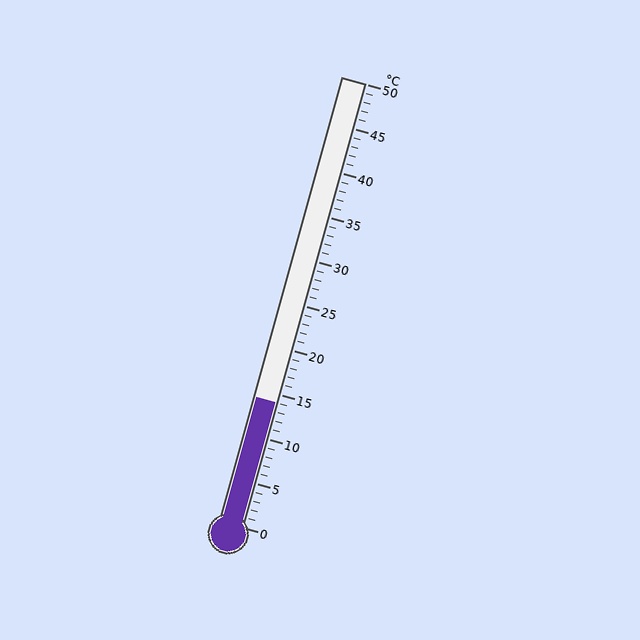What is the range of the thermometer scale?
The thermometer scale ranges from 0°C to 50°C.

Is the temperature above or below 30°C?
The temperature is below 30°C.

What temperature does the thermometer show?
The thermometer shows approximately 14°C.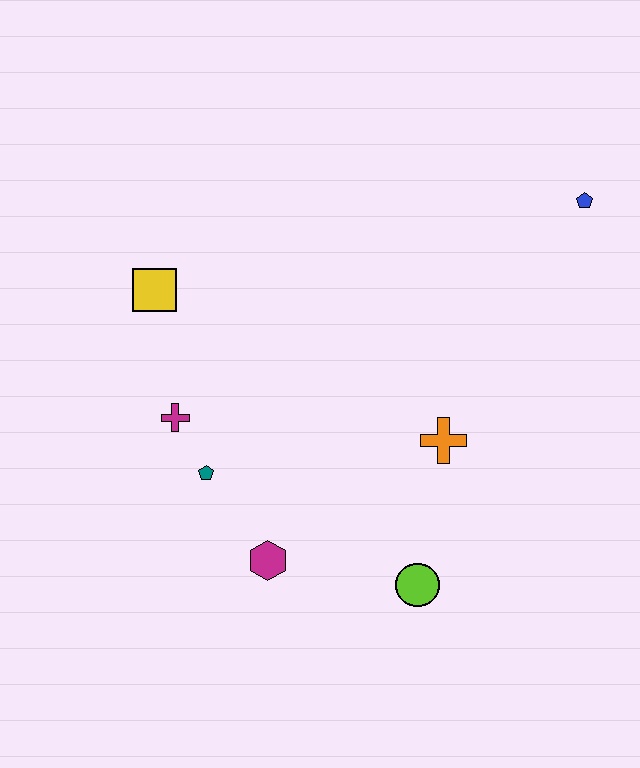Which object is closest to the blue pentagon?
The orange cross is closest to the blue pentagon.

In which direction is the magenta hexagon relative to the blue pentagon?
The magenta hexagon is below the blue pentagon.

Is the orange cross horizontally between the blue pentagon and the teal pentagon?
Yes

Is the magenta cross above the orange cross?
Yes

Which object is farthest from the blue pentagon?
The magenta hexagon is farthest from the blue pentagon.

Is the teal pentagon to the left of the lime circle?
Yes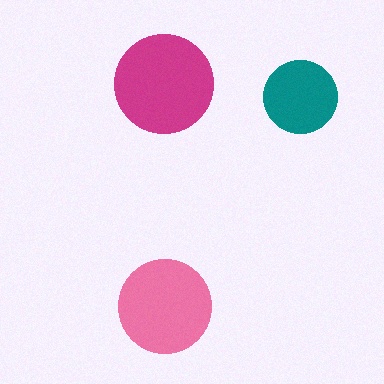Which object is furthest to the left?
The magenta circle is leftmost.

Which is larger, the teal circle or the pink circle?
The pink one.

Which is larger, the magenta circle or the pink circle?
The magenta one.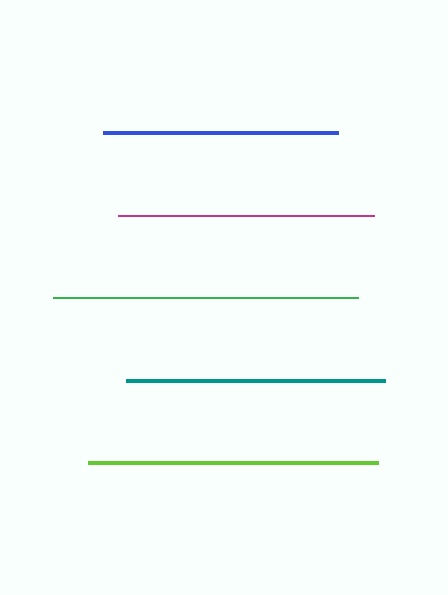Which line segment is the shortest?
The blue line is the shortest at approximately 235 pixels.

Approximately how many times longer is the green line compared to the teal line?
The green line is approximately 1.2 times the length of the teal line.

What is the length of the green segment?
The green segment is approximately 305 pixels long.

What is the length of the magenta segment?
The magenta segment is approximately 256 pixels long.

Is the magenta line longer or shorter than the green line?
The green line is longer than the magenta line.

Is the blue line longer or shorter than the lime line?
The lime line is longer than the blue line.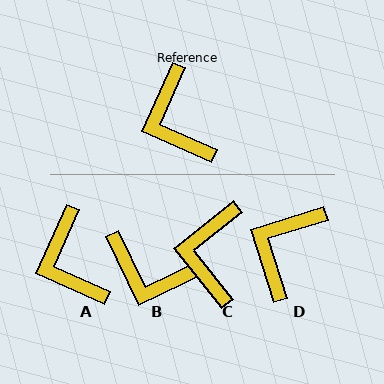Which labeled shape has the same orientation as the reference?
A.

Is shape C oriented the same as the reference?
No, it is off by about 27 degrees.